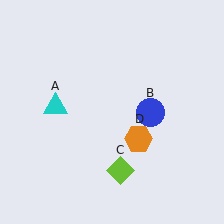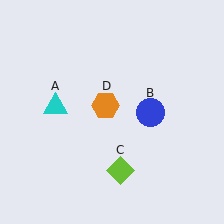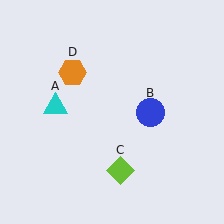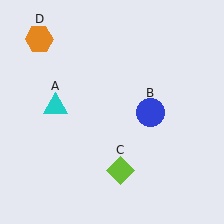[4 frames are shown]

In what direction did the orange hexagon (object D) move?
The orange hexagon (object D) moved up and to the left.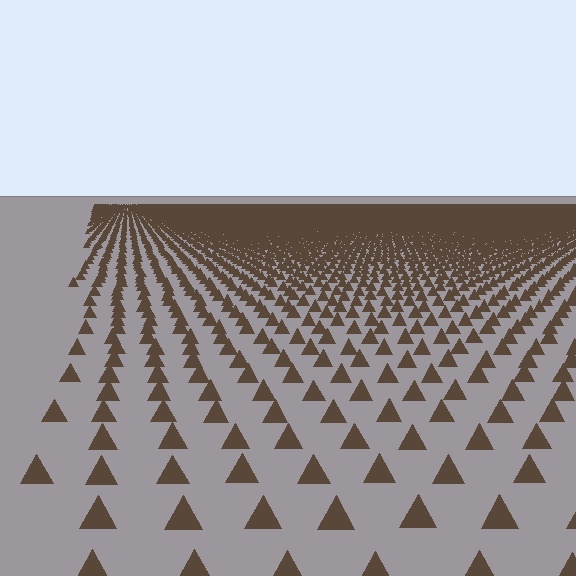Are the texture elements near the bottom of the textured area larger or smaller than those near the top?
Larger. Near the bottom, elements are closer to the viewer and appear at a bigger on-screen size.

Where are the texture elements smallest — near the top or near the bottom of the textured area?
Near the top.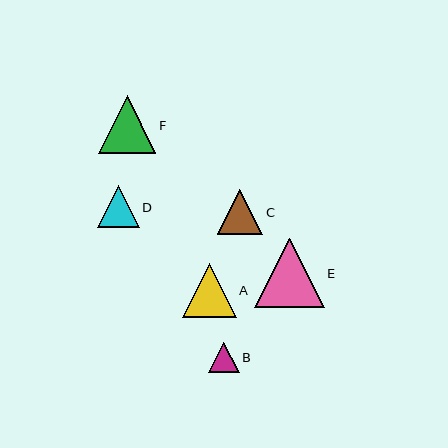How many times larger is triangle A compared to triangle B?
Triangle A is approximately 1.8 times the size of triangle B.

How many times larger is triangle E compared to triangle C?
Triangle E is approximately 1.5 times the size of triangle C.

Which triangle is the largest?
Triangle E is the largest with a size of approximately 69 pixels.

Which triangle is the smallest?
Triangle B is the smallest with a size of approximately 30 pixels.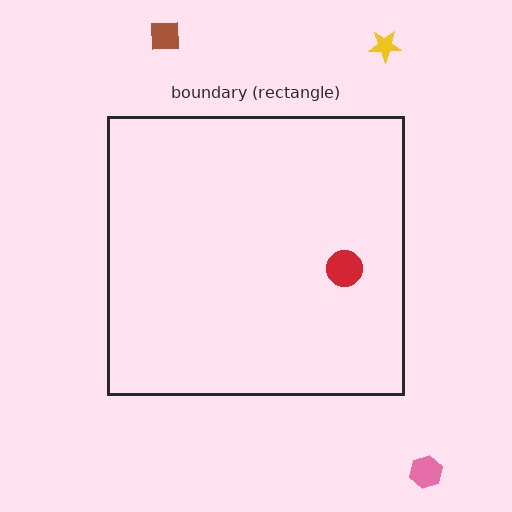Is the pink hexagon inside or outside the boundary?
Outside.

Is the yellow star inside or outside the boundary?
Outside.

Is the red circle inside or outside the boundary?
Inside.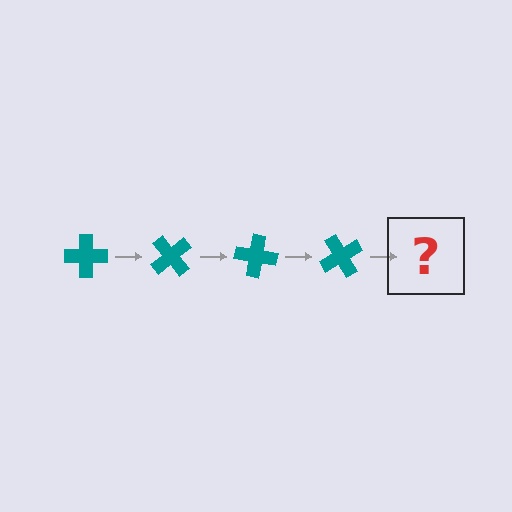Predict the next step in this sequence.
The next step is a teal cross rotated 200 degrees.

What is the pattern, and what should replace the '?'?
The pattern is that the cross rotates 50 degrees each step. The '?' should be a teal cross rotated 200 degrees.